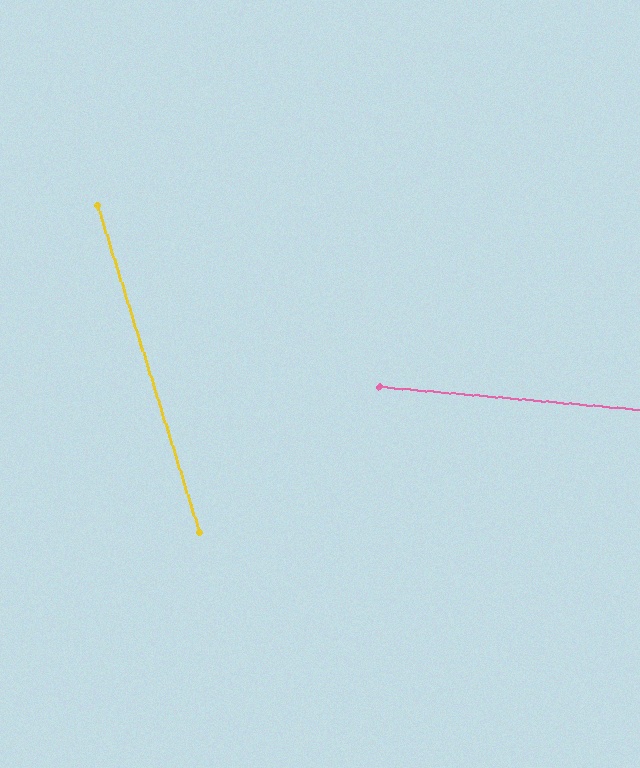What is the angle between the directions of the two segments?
Approximately 68 degrees.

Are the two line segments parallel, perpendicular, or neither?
Neither parallel nor perpendicular — they differ by about 68°.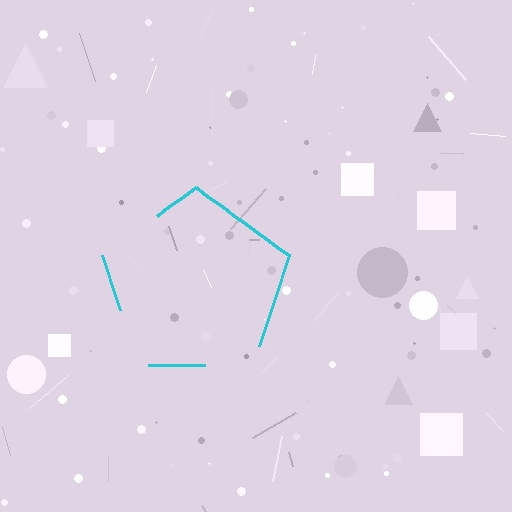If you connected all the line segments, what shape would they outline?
They would outline a pentagon.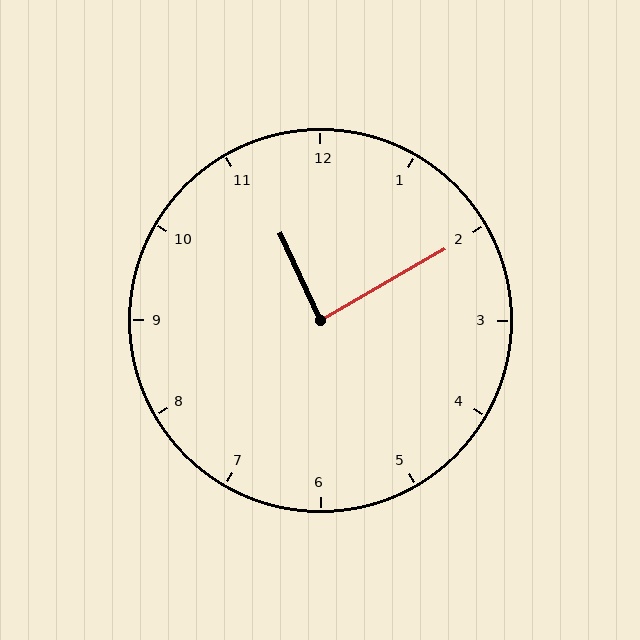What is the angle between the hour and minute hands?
Approximately 85 degrees.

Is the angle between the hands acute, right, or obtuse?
It is right.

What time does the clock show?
11:10.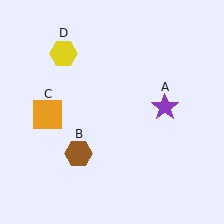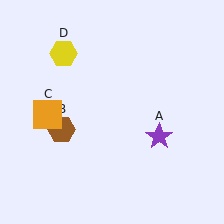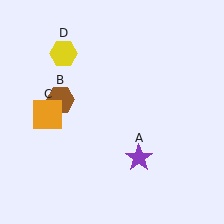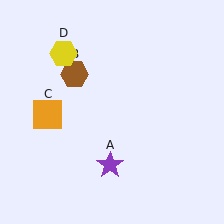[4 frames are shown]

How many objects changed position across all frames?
2 objects changed position: purple star (object A), brown hexagon (object B).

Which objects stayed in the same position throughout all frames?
Orange square (object C) and yellow hexagon (object D) remained stationary.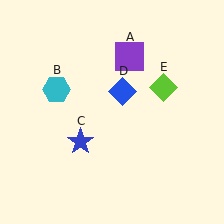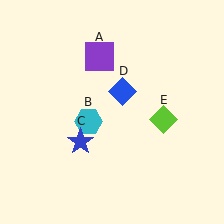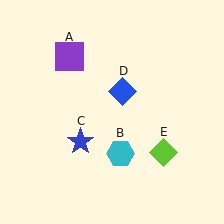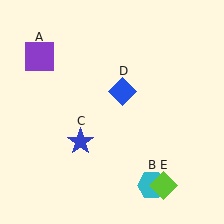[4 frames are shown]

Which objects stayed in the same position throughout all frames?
Blue star (object C) and blue diamond (object D) remained stationary.